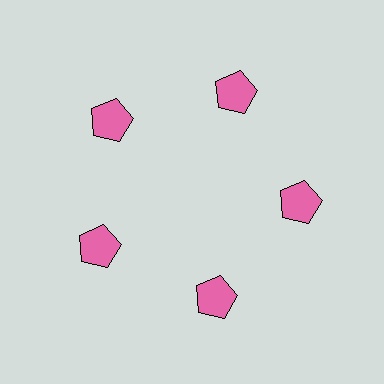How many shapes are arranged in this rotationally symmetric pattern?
There are 5 shapes, arranged in 5 groups of 1.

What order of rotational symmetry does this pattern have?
This pattern has 5-fold rotational symmetry.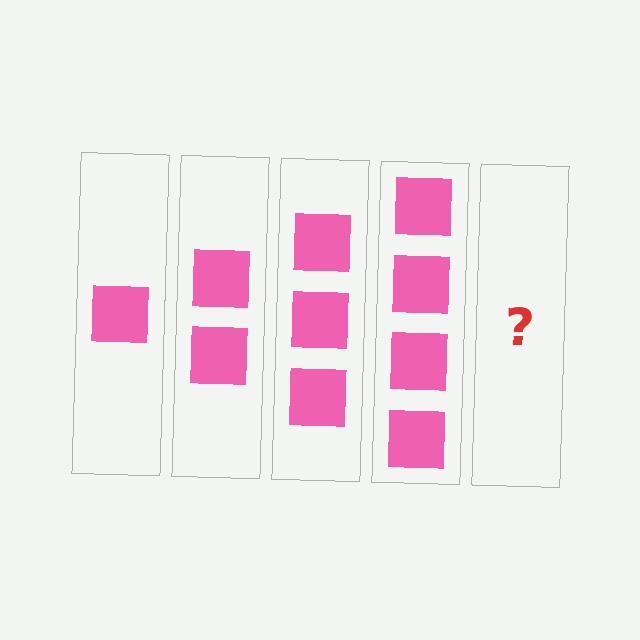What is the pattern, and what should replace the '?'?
The pattern is that each step adds one more square. The '?' should be 5 squares.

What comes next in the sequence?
The next element should be 5 squares.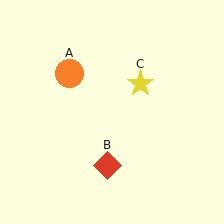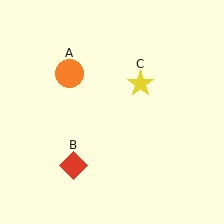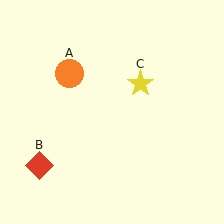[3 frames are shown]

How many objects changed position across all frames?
1 object changed position: red diamond (object B).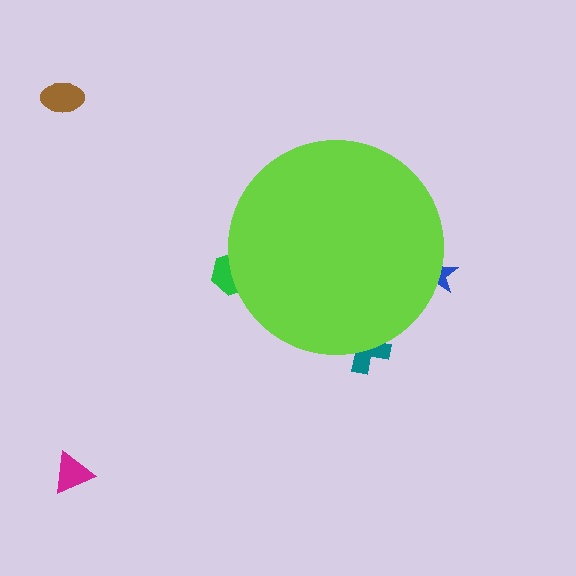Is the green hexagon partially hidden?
Yes, the green hexagon is partially hidden behind the lime circle.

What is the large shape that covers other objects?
A lime circle.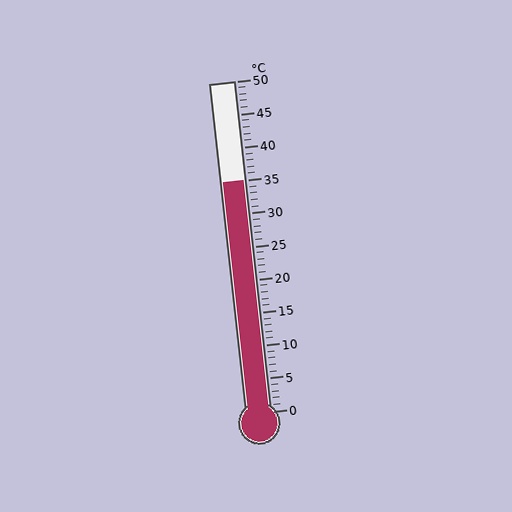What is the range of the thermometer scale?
The thermometer scale ranges from 0°C to 50°C.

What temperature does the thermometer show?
The thermometer shows approximately 35°C.